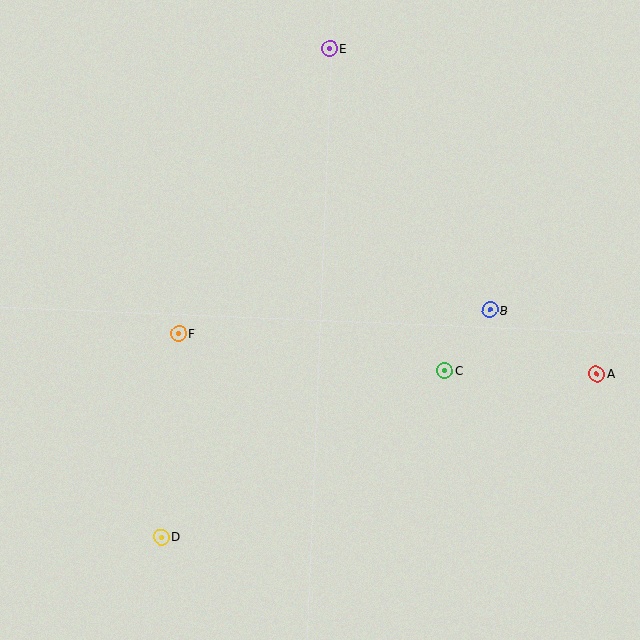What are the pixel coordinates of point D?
Point D is at (161, 537).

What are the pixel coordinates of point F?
Point F is at (178, 333).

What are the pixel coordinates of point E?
Point E is at (329, 48).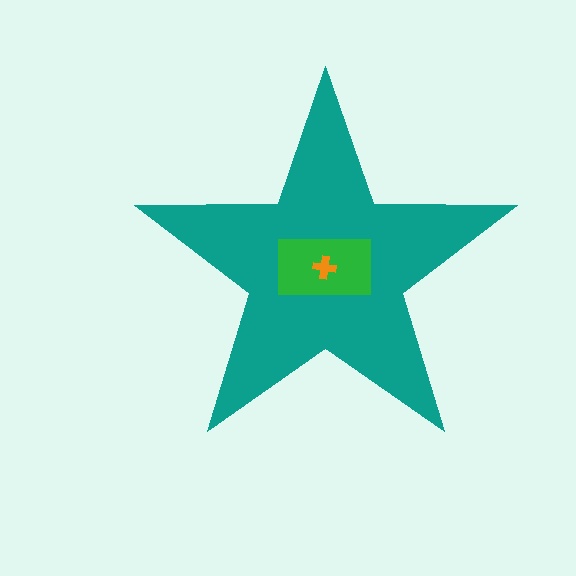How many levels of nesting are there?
3.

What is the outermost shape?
The teal star.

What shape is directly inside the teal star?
The green rectangle.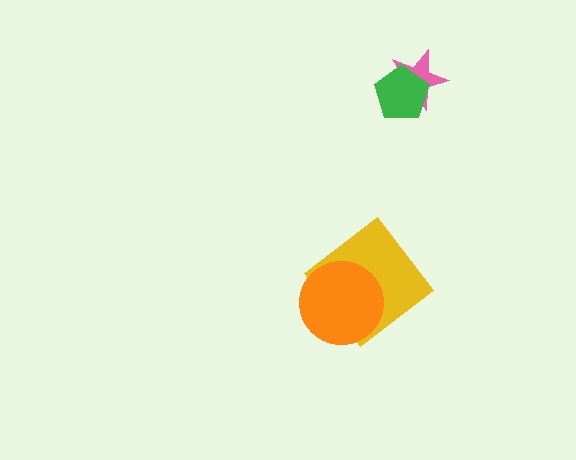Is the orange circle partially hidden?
No, no other shape covers it.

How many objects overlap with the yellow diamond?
1 object overlaps with the yellow diamond.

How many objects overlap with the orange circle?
1 object overlaps with the orange circle.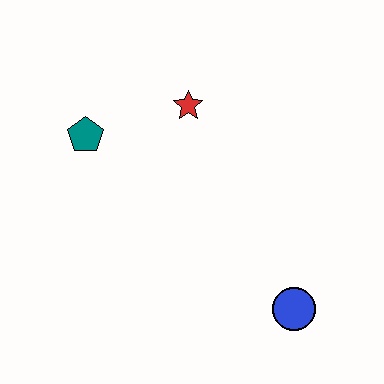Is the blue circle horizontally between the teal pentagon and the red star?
No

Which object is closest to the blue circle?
The red star is closest to the blue circle.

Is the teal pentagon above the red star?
No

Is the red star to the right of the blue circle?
No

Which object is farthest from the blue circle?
The teal pentagon is farthest from the blue circle.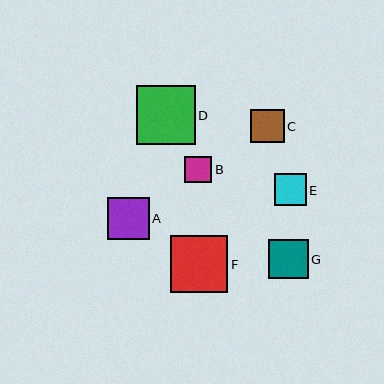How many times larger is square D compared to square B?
Square D is approximately 2.2 times the size of square B.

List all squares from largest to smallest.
From largest to smallest: D, F, A, G, C, E, B.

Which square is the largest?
Square D is the largest with a size of approximately 58 pixels.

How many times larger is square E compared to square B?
Square E is approximately 1.2 times the size of square B.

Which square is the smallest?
Square B is the smallest with a size of approximately 27 pixels.